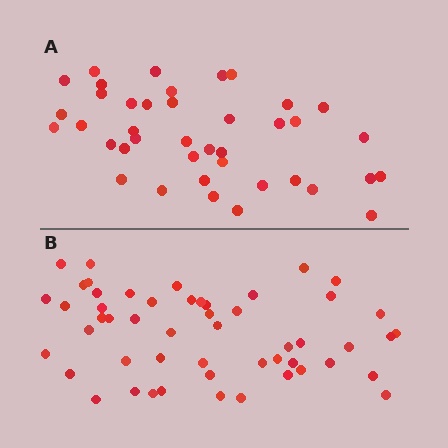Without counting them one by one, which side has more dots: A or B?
Region B (the bottom region) has more dots.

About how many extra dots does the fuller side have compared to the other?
Region B has roughly 12 or so more dots than region A.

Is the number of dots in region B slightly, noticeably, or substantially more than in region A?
Region B has noticeably more, but not dramatically so. The ratio is roughly 1.3 to 1.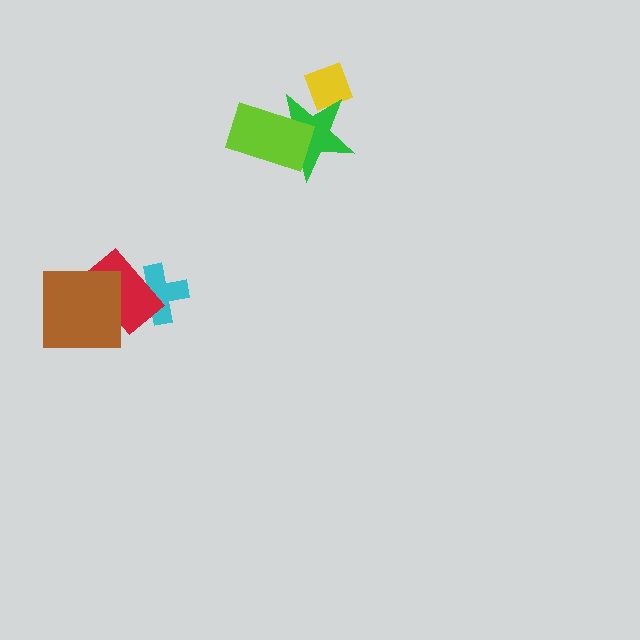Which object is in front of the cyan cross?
The red rectangle is in front of the cyan cross.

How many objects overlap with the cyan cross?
1 object overlaps with the cyan cross.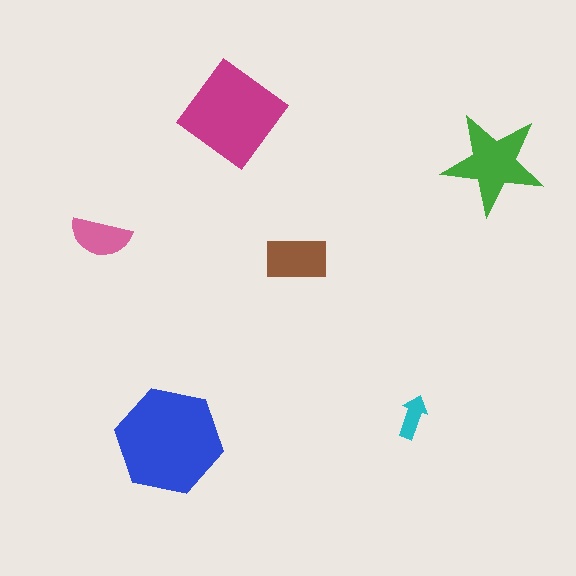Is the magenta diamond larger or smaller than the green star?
Larger.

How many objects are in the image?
There are 6 objects in the image.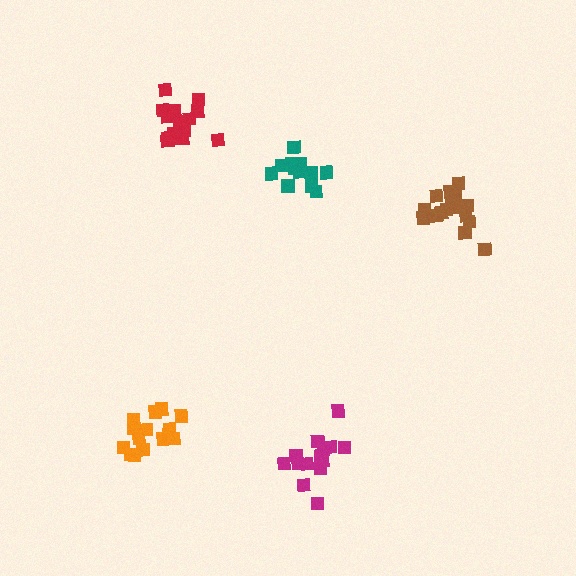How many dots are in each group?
Group 1: 13 dots, Group 2: 15 dots, Group 3: 15 dots, Group 4: 15 dots, Group 5: 18 dots (76 total).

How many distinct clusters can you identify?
There are 5 distinct clusters.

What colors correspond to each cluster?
The clusters are colored: teal, red, orange, magenta, brown.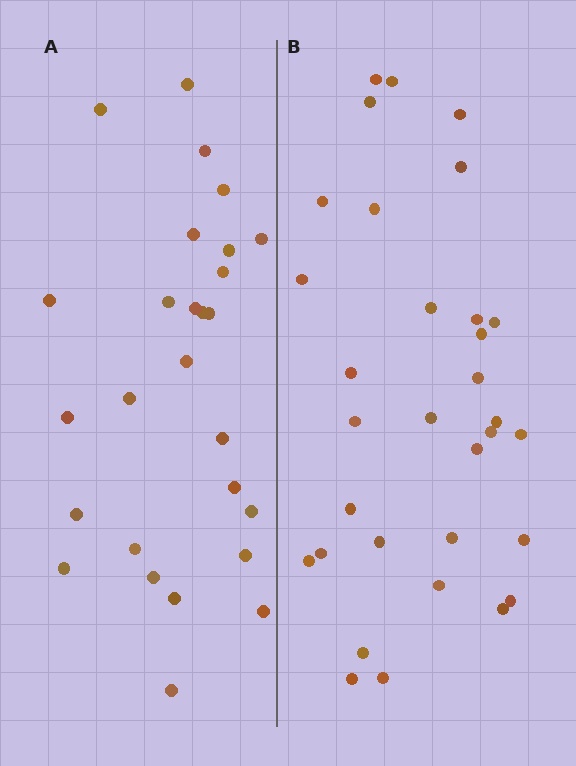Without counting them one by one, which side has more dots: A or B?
Region B (the right region) has more dots.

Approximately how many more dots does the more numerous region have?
Region B has about 5 more dots than region A.